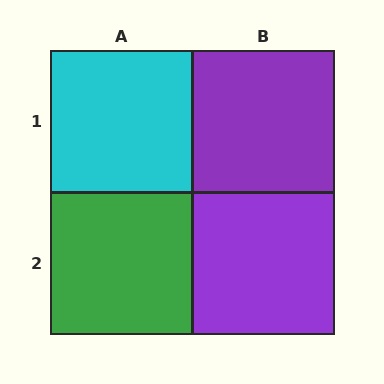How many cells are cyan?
1 cell is cyan.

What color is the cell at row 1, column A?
Cyan.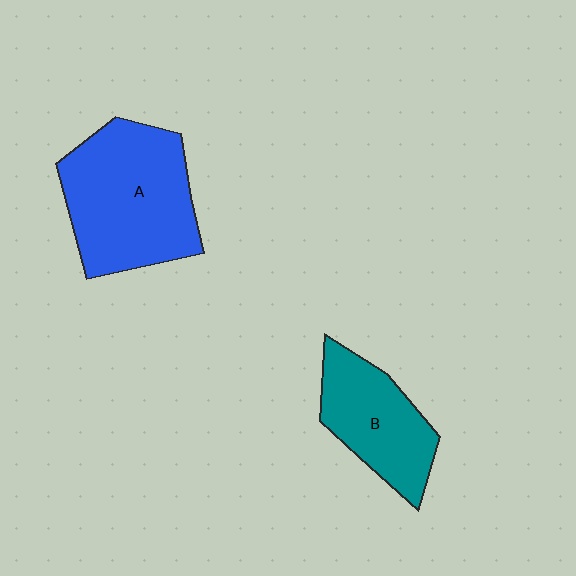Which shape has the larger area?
Shape A (blue).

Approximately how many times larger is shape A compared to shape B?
Approximately 1.5 times.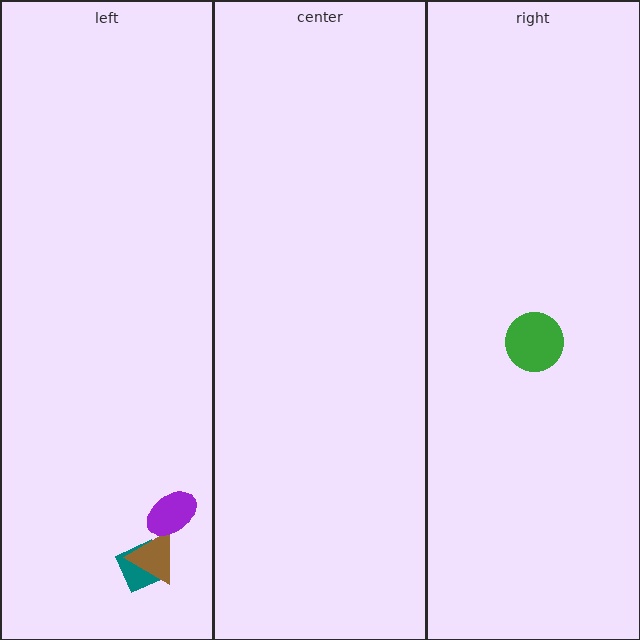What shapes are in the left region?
The teal diamond, the brown triangle, the purple ellipse.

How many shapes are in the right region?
1.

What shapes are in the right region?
The green circle.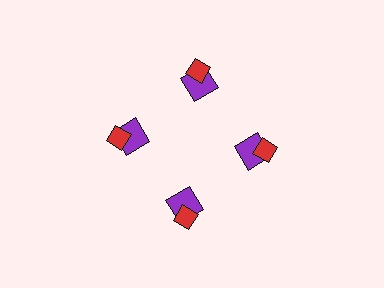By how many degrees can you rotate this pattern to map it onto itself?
The pattern maps onto itself every 90 degrees of rotation.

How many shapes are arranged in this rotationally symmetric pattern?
There are 12 shapes, arranged in 4 groups of 3.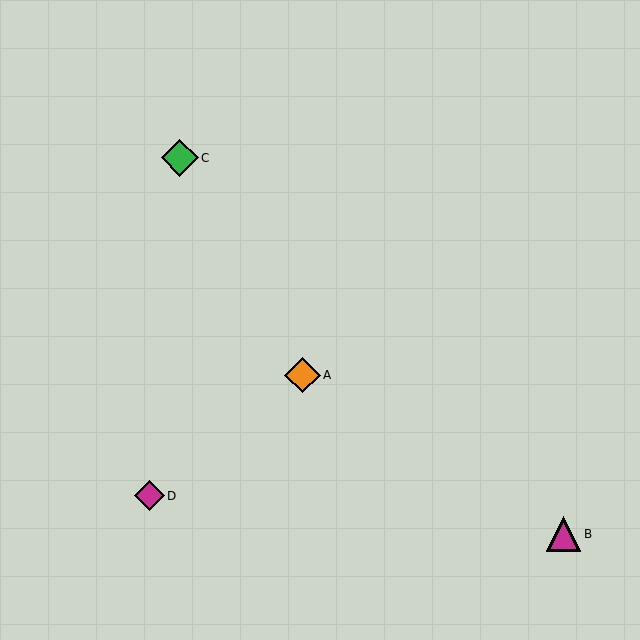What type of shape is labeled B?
Shape B is a magenta triangle.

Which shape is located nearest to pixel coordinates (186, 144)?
The green diamond (labeled C) at (180, 158) is nearest to that location.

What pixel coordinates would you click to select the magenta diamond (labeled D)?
Click at (150, 496) to select the magenta diamond D.